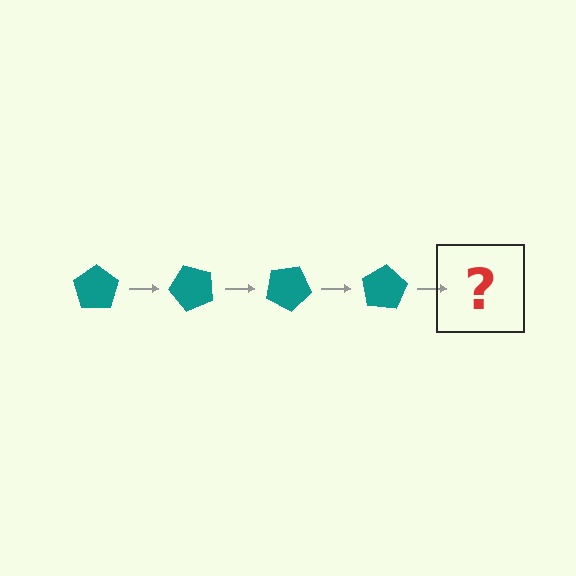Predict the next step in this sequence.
The next step is a teal pentagon rotated 200 degrees.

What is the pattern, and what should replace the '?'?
The pattern is that the pentagon rotates 50 degrees each step. The '?' should be a teal pentagon rotated 200 degrees.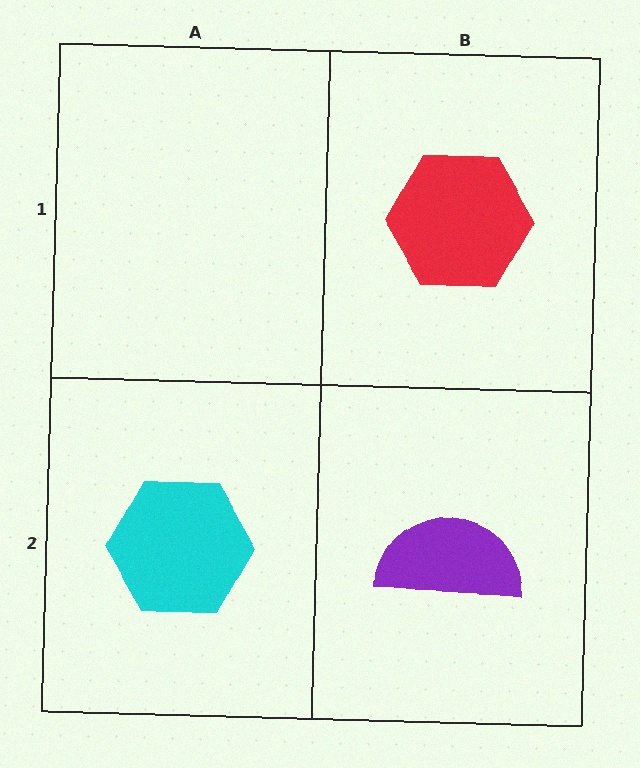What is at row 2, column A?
A cyan hexagon.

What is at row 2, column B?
A purple semicircle.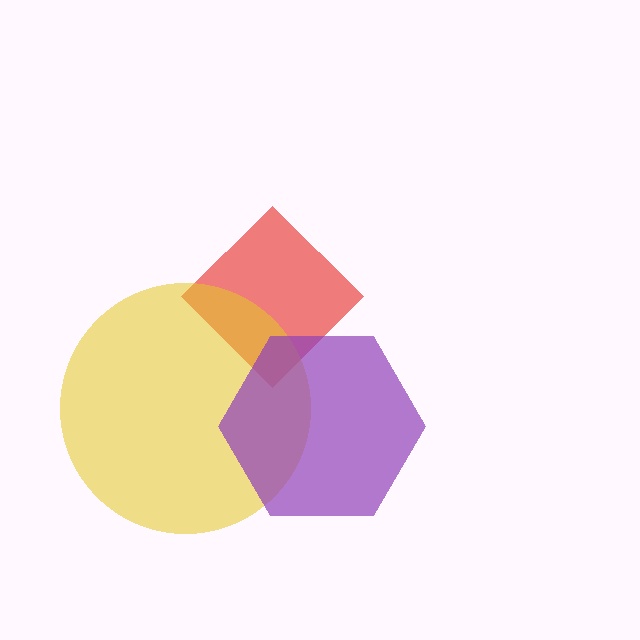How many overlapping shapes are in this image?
There are 3 overlapping shapes in the image.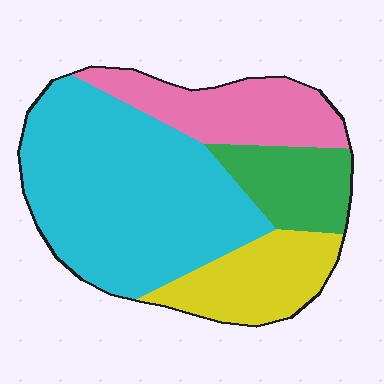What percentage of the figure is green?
Green takes up about one eighth (1/8) of the figure.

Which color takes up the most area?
Cyan, at roughly 50%.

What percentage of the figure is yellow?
Yellow covers 17% of the figure.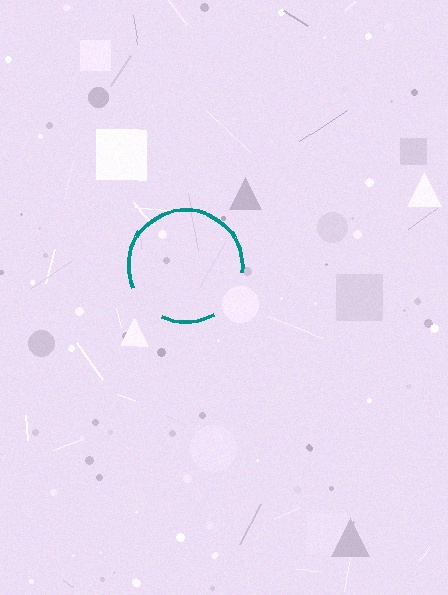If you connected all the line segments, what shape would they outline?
They would outline a circle.